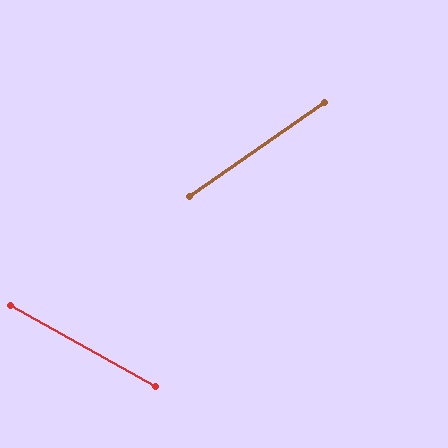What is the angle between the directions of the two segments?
Approximately 64 degrees.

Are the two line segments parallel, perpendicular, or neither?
Neither parallel nor perpendicular — they differ by about 64°.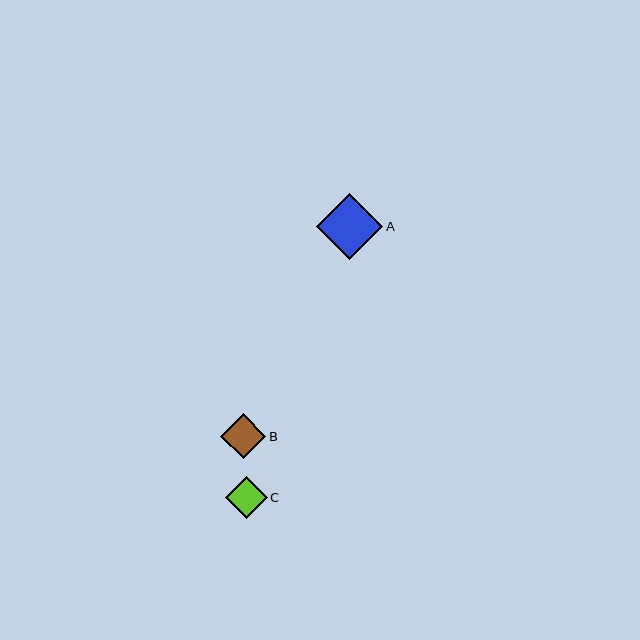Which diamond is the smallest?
Diamond C is the smallest with a size of approximately 42 pixels.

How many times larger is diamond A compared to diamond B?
Diamond A is approximately 1.4 times the size of diamond B.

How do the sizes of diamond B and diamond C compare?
Diamond B and diamond C are approximately the same size.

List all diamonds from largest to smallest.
From largest to smallest: A, B, C.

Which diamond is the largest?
Diamond A is the largest with a size of approximately 66 pixels.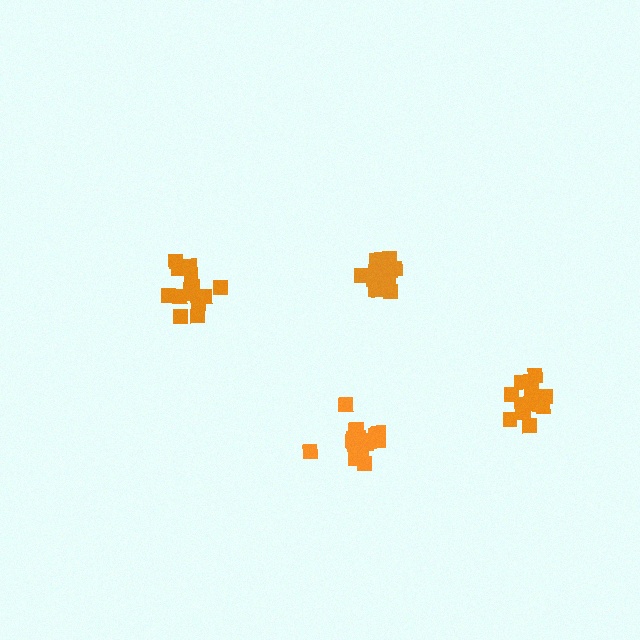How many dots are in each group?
Group 1: 15 dots, Group 2: 13 dots, Group 3: 14 dots, Group 4: 18 dots (60 total).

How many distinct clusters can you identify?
There are 4 distinct clusters.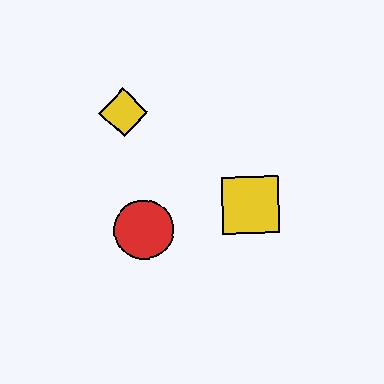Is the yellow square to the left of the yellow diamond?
No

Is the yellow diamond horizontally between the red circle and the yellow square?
No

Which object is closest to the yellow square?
The red circle is closest to the yellow square.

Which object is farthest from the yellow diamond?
The yellow square is farthest from the yellow diamond.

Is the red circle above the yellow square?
No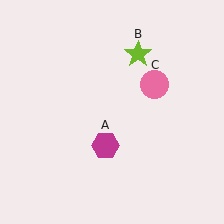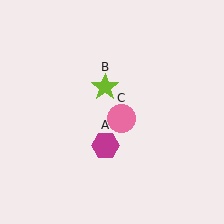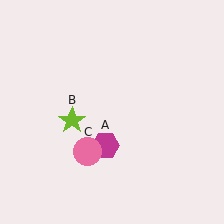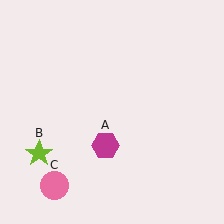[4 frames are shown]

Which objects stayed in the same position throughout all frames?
Magenta hexagon (object A) remained stationary.